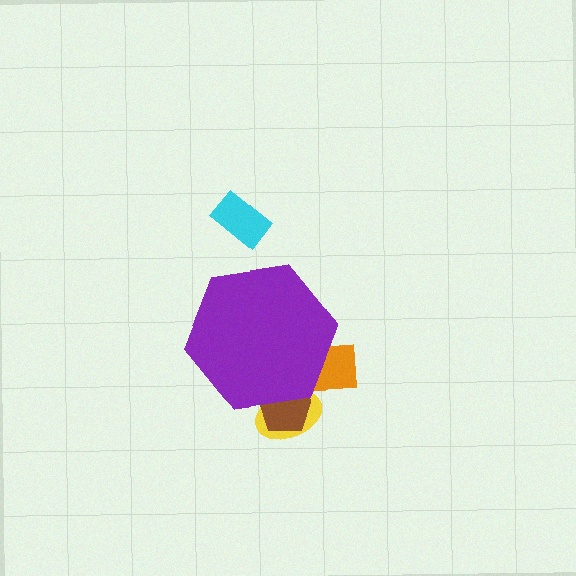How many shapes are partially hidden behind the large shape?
3 shapes are partially hidden.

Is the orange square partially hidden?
Yes, the orange square is partially hidden behind the purple hexagon.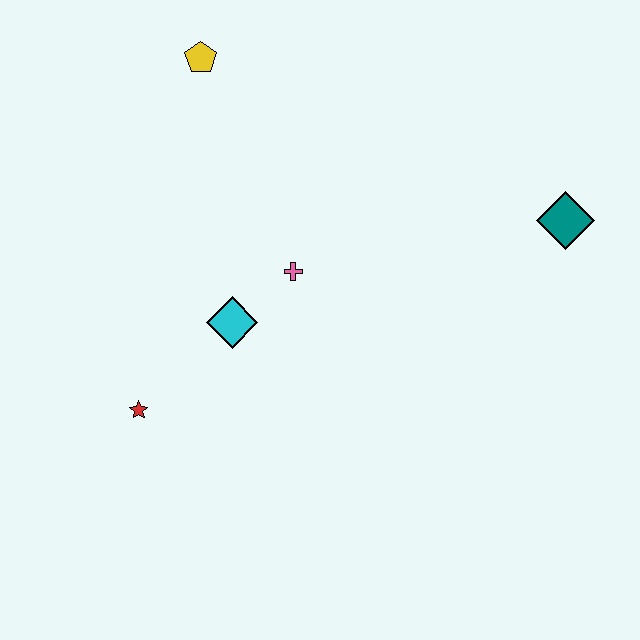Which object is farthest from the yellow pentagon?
The teal diamond is farthest from the yellow pentagon.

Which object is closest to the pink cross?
The cyan diamond is closest to the pink cross.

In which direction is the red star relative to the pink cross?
The red star is to the left of the pink cross.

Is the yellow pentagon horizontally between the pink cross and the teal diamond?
No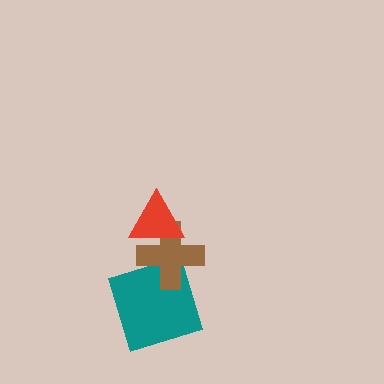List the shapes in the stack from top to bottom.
From top to bottom: the red triangle, the brown cross, the teal square.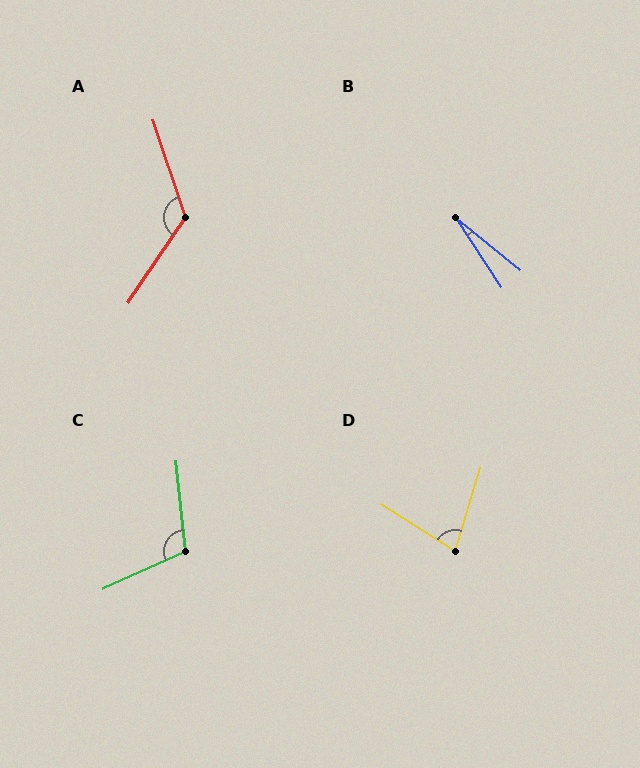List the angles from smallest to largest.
B (17°), D (74°), C (108°), A (128°).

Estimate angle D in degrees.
Approximately 74 degrees.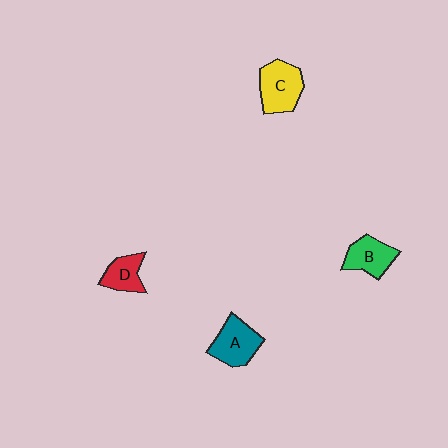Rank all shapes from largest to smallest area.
From largest to smallest: C (yellow), A (teal), B (green), D (red).